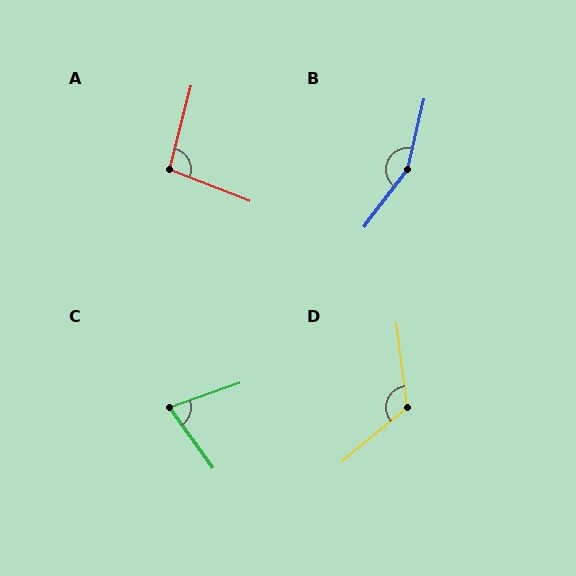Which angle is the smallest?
C, at approximately 73 degrees.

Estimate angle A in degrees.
Approximately 97 degrees.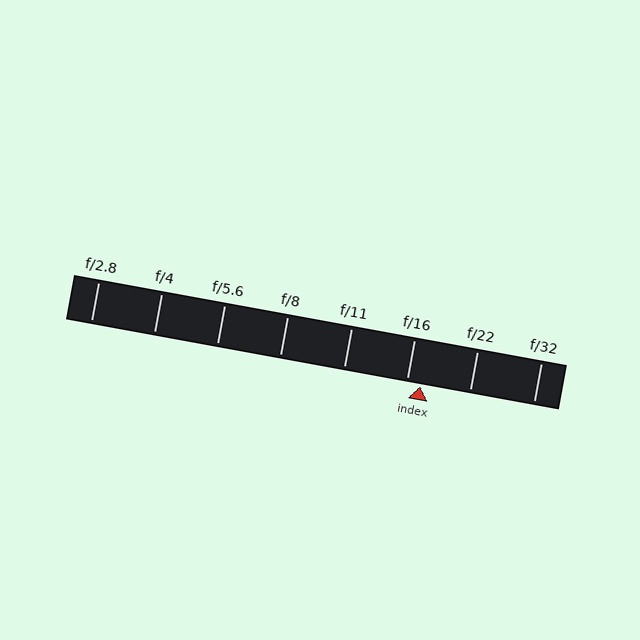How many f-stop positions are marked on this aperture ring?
There are 8 f-stop positions marked.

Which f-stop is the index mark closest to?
The index mark is closest to f/16.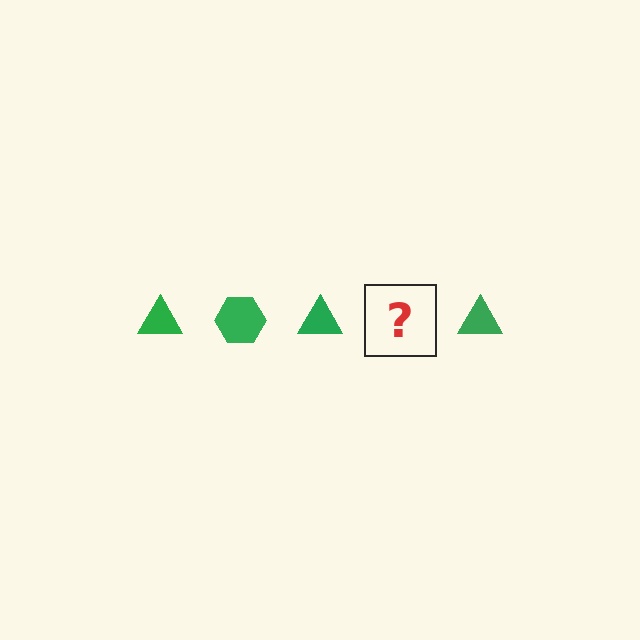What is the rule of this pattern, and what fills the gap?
The rule is that the pattern cycles through triangle, hexagon shapes in green. The gap should be filled with a green hexagon.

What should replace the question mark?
The question mark should be replaced with a green hexagon.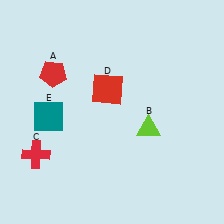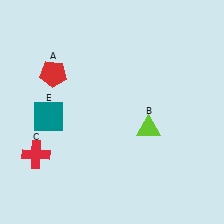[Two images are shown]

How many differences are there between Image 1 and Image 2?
There is 1 difference between the two images.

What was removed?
The red square (D) was removed in Image 2.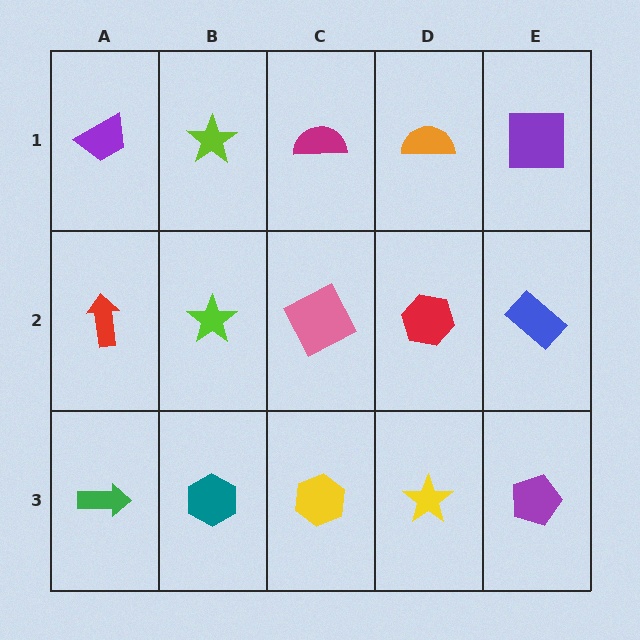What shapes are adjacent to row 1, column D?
A red hexagon (row 2, column D), a magenta semicircle (row 1, column C), a purple square (row 1, column E).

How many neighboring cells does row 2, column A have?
3.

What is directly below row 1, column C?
A pink square.